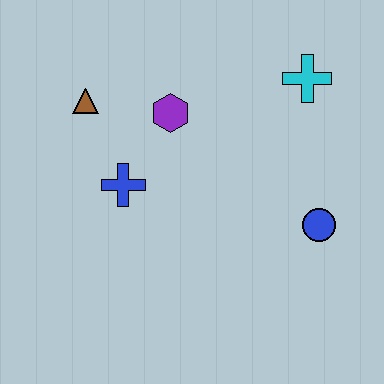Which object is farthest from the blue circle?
The brown triangle is farthest from the blue circle.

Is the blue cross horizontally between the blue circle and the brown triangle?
Yes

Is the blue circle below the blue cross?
Yes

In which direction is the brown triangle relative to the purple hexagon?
The brown triangle is to the left of the purple hexagon.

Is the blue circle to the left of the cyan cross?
No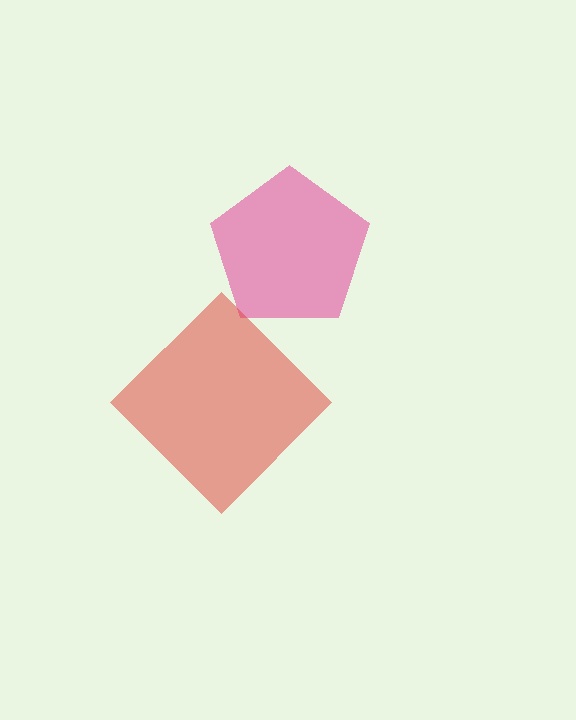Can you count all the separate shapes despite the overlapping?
Yes, there are 2 separate shapes.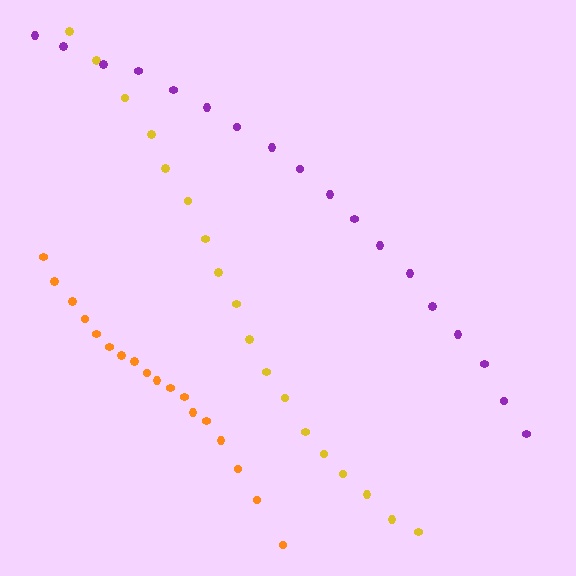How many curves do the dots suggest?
There are 3 distinct paths.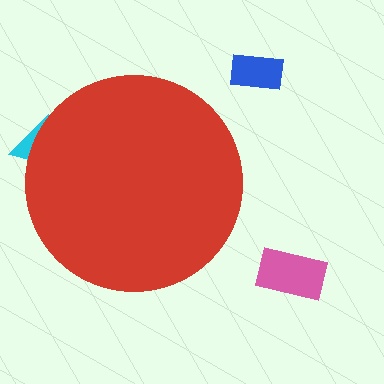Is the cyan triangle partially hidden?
Yes, the cyan triangle is partially hidden behind the red circle.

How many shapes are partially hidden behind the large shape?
1 shape is partially hidden.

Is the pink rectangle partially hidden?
No, the pink rectangle is fully visible.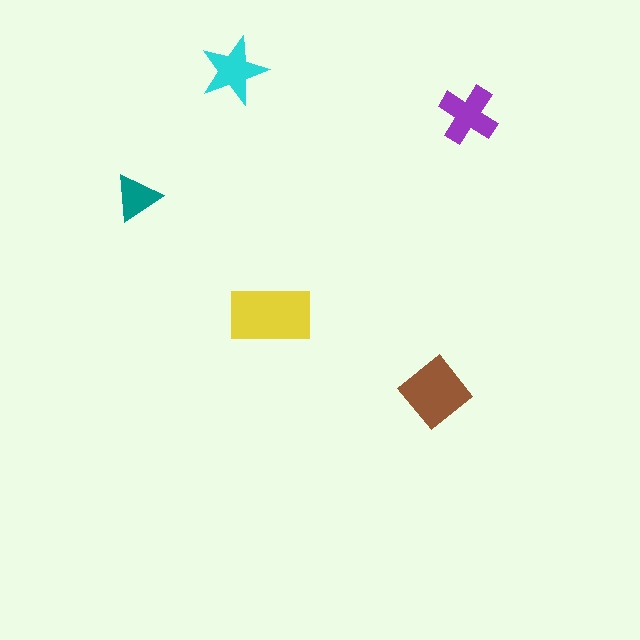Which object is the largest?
The yellow rectangle.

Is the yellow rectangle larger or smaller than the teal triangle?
Larger.